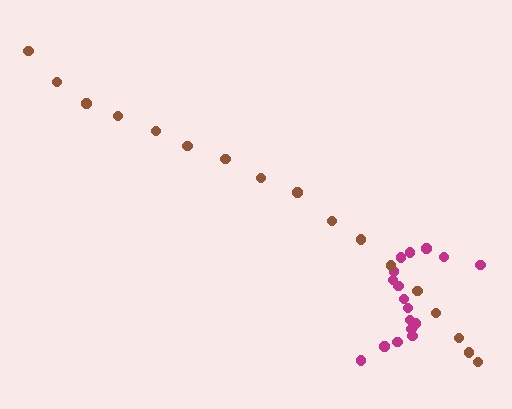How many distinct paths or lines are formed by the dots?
There are 2 distinct paths.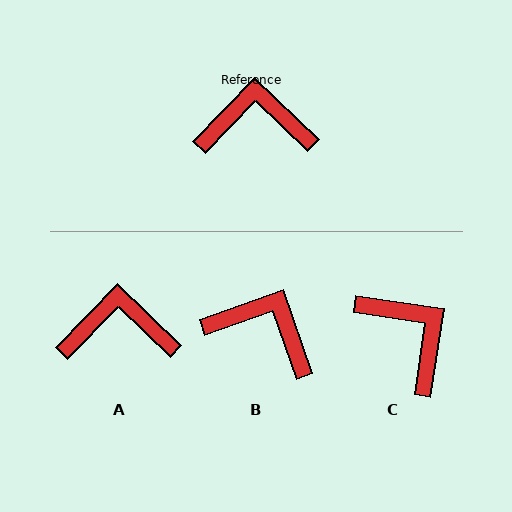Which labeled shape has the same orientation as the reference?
A.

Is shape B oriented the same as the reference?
No, it is off by about 27 degrees.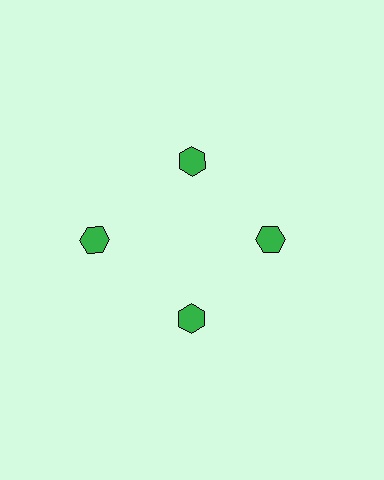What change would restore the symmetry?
The symmetry would be restored by moving it inward, back onto the ring so that all 4 hexagons sit at equal angles and equal distance from the center.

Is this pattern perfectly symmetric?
No. The 4 green hexagons are arranged in a ring, but one element near the 9 o'clock position is pushed outward from the center, breaking the 4-fold rotational symmetry.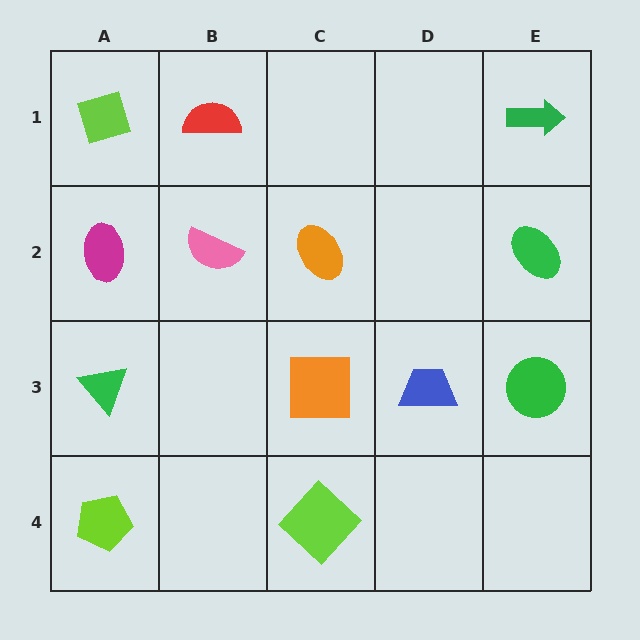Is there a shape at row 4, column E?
No, that cell is empty.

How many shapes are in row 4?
2 shapes.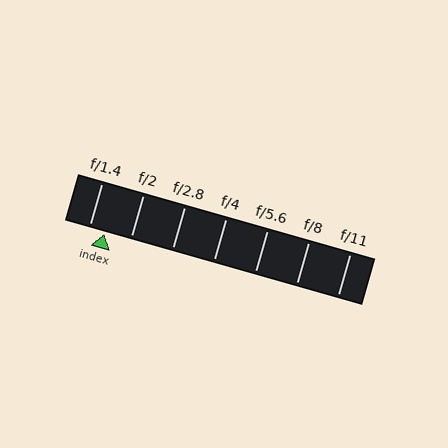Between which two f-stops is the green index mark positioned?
The index mark is between f/1.4 and f/2.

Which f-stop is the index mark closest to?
The index mark is closest to f/1.4.